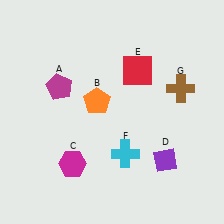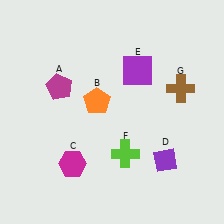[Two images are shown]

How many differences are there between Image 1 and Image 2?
There are 2 differences between the two images.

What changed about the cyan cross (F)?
In Image 1, F is cyan. In Image 2, it changed to lime.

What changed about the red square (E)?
In Image 1, E is red. In Image 2, it changed to purple.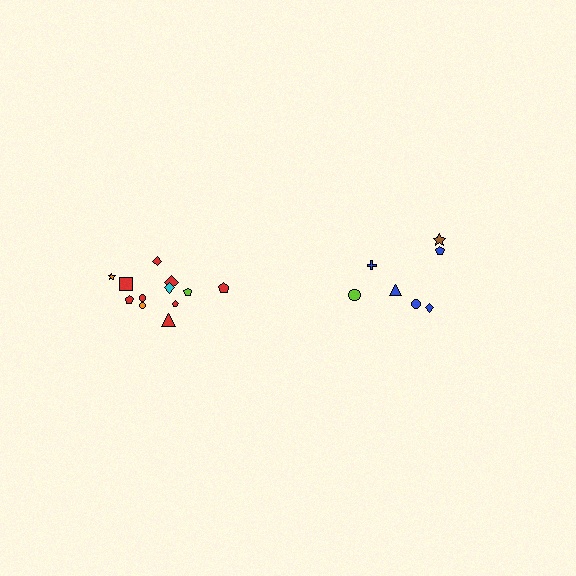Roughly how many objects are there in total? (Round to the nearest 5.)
Roughly 20 objects in total.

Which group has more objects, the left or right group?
The left group.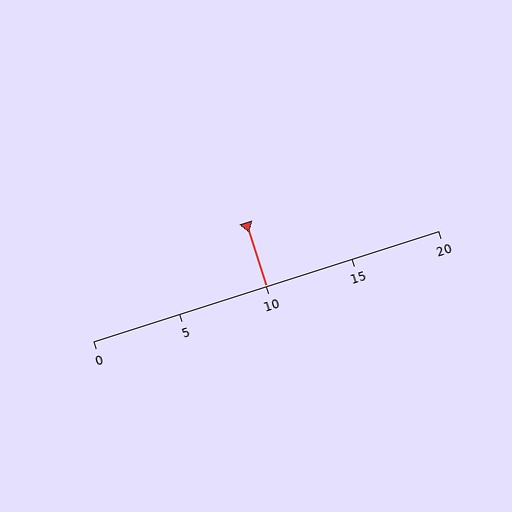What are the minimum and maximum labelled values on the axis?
The axis runs from 0 to 20.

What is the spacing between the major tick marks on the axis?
The major ticks are spaced 5 apart.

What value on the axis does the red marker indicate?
The marker indicates approximately 10.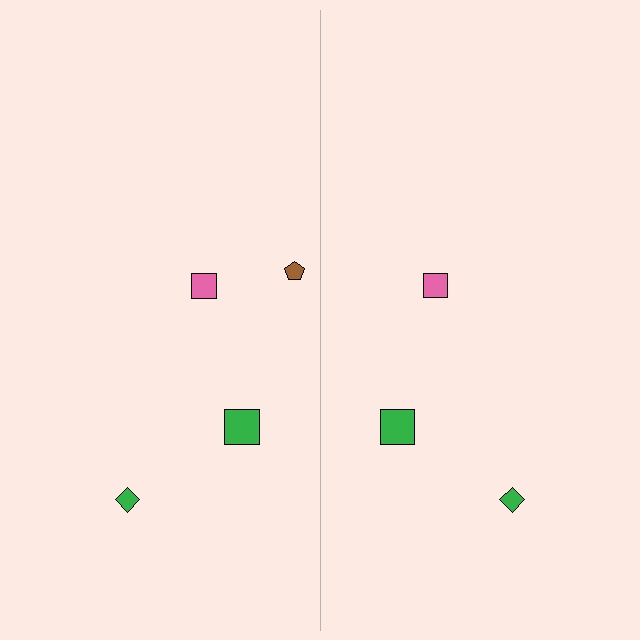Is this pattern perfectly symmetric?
No, the pattern is not perfectly symmetric. A brown pentagon is missing from the right side.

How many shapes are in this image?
There are 7 shapes in this image.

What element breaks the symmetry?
A brown pentagon is missing from the right side.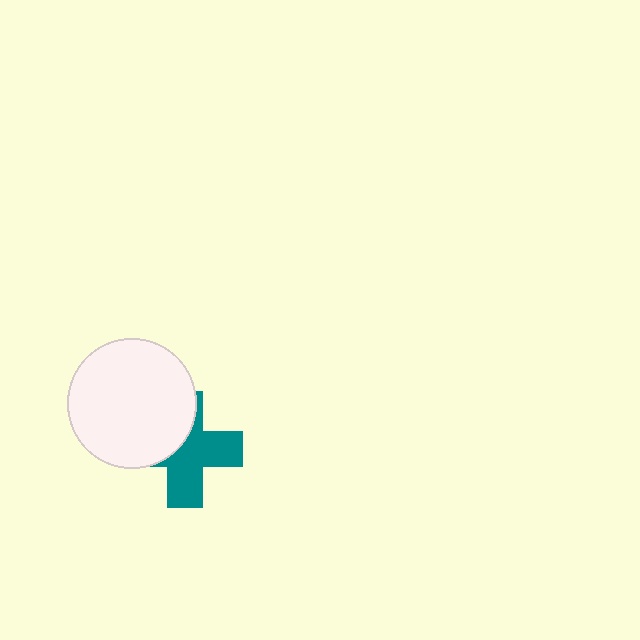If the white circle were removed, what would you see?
You would see the complete teal cross.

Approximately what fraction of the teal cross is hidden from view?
Roughly 40% of the teal cross is hidden behind the white circle.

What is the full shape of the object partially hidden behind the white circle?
The partially hidden object is a teal cross.